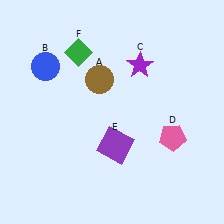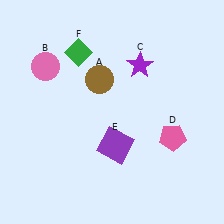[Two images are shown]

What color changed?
The circle (B) changed from blue in Image 1 to pink in Image 2.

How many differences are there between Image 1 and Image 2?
There is 1 difference between the two images.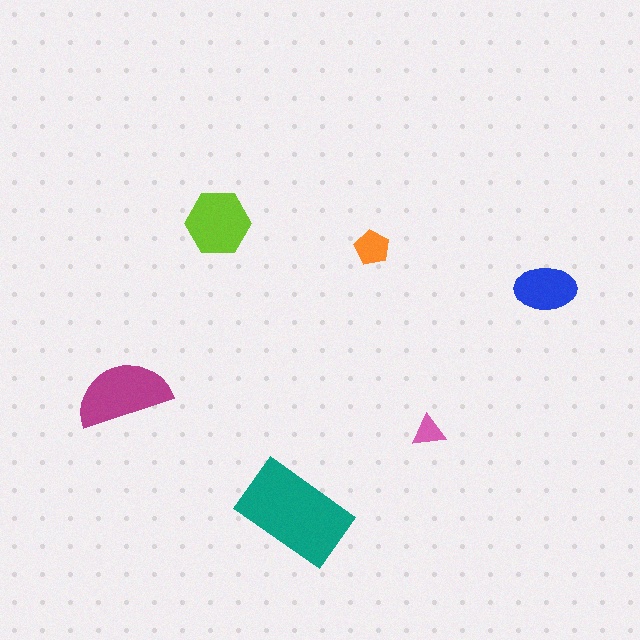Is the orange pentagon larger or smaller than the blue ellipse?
Smaller.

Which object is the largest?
The teal rectangle.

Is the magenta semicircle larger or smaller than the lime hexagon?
Larger.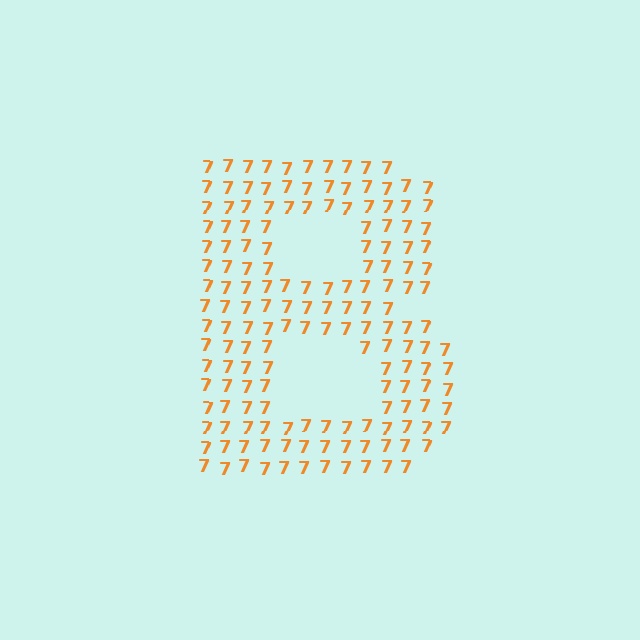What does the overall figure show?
The overall figure shows the letter B.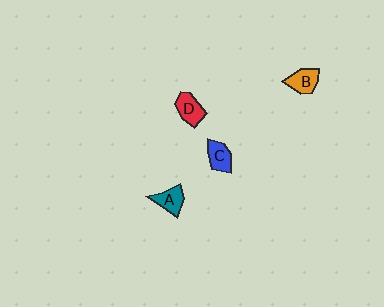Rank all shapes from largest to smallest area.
From largest to smallest: D (red), B (orange), A (teal), C (blue).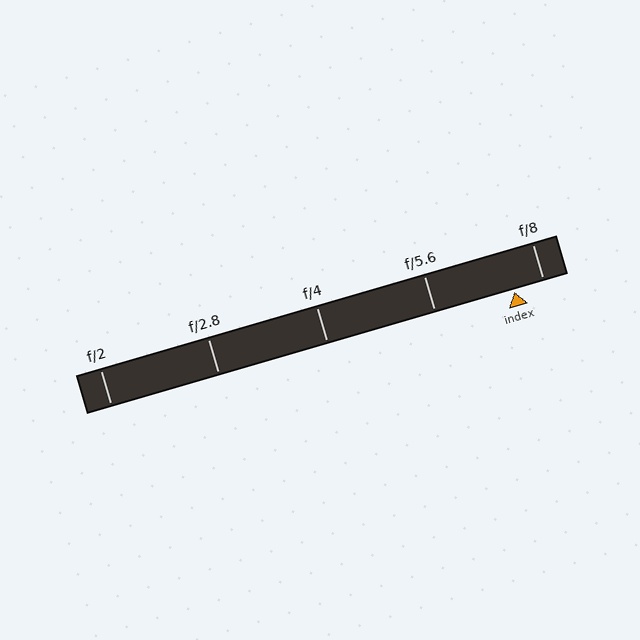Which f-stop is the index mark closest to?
The index mark is closest to f/8.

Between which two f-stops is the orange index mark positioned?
The index mark is between f/5.6 and f/8.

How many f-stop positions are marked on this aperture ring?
There are 5 f-stop positions marked.